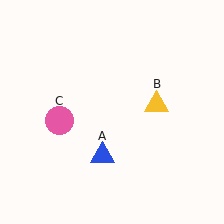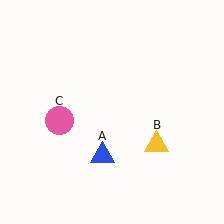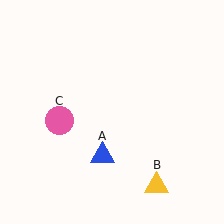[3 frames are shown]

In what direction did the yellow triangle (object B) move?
The yellow triangle (object B) moved down.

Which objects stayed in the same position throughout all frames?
Blue triangle (object A) and pink circle (object C) remained stationary.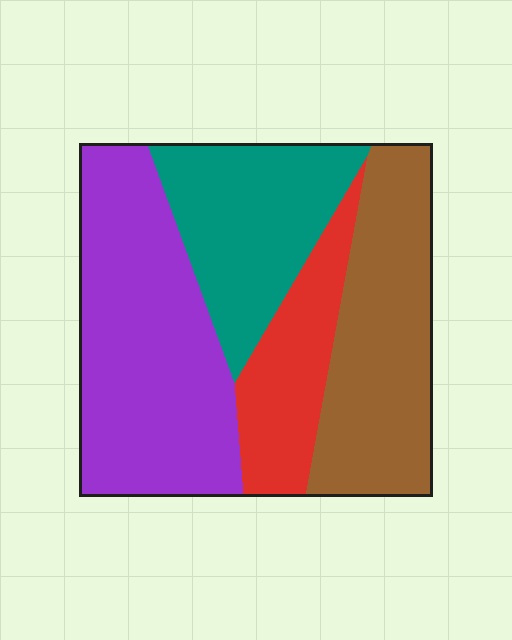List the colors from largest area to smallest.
From largest to smallest: purple, brown, teal, red.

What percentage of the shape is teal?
Teal covers around 20% of the shape.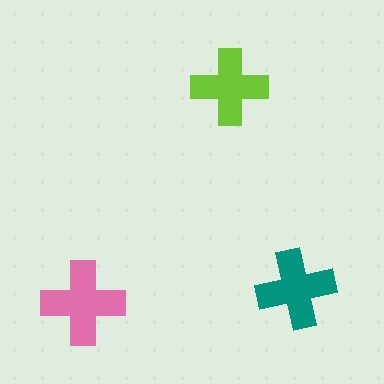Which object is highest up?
The lime cross is topmost.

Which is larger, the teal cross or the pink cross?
The pink one.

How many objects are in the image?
There are 3 objects in the image.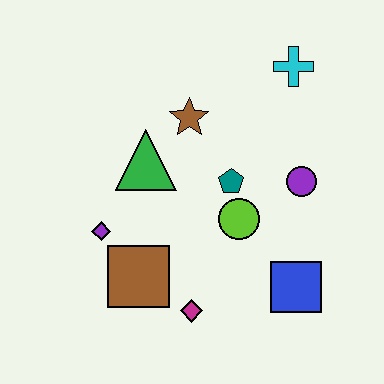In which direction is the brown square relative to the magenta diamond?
The brown square is to the left of the magenta diamond.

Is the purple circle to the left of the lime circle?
No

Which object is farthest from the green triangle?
The blue square is farthest from the green triangle.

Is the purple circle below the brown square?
No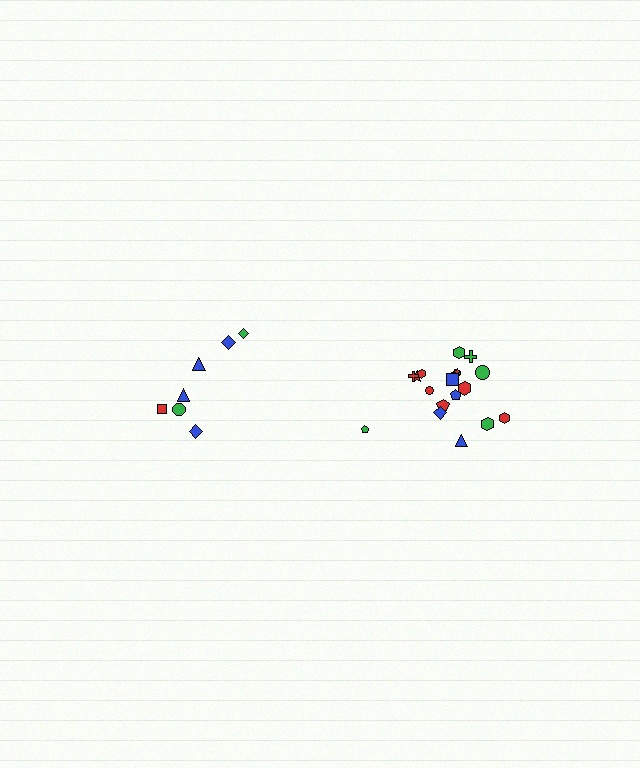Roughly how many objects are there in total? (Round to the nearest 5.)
Roughly 25 objects in total.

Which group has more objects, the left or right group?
The right group.